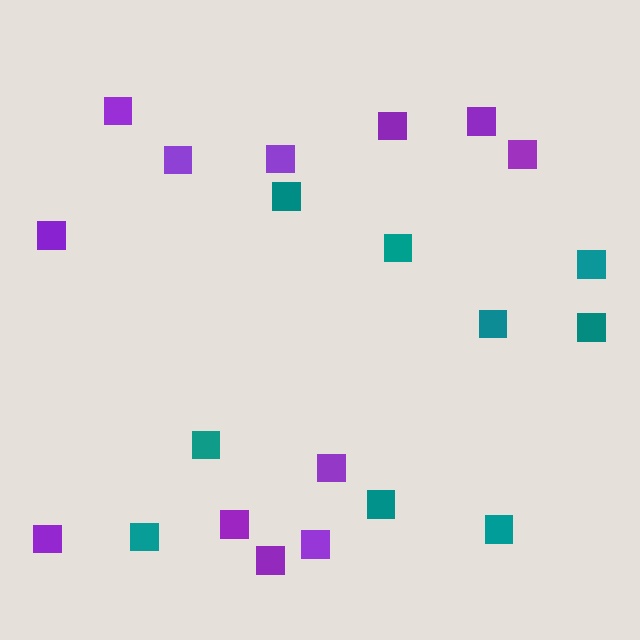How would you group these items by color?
There are 2 groups: one group of purple squares (12) and one group of teal squares (9).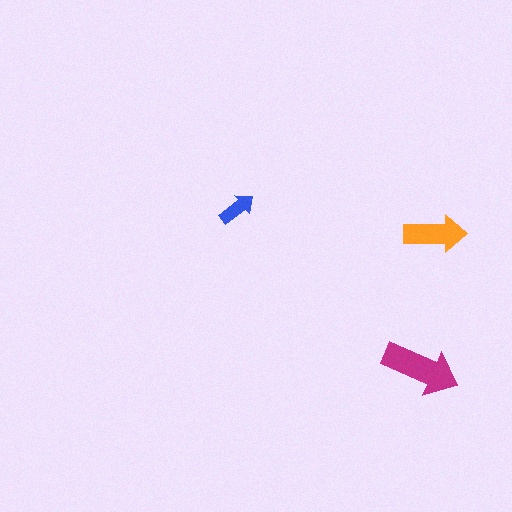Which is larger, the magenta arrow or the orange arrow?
The magenta one.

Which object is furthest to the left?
The blue arrow is leftmost.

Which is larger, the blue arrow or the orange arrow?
The orange one.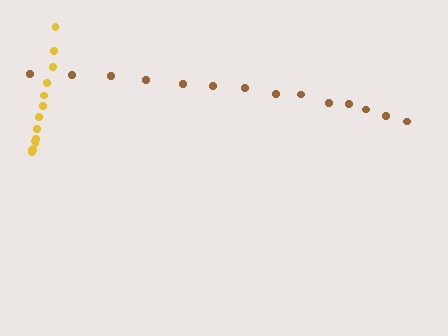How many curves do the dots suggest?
There are 2 distinct paths.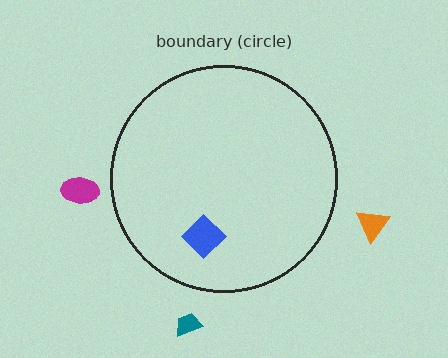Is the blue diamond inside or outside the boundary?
Inside.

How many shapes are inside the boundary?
1 inside, 3 outside.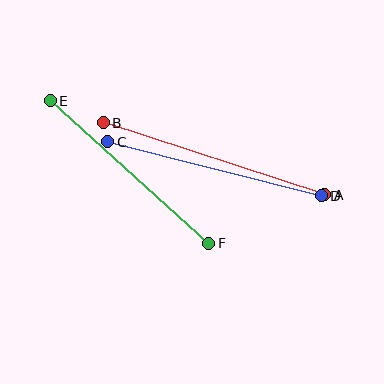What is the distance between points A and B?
The distance is approximately 233 pixels.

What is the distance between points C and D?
The distance is approximately 220 pixels.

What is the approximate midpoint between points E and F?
The midpoint is at approximately (130, 172) pixels.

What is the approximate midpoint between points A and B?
The midpoint is at approximately (214, 159) pixels.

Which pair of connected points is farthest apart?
Points A and B are farthest apart.